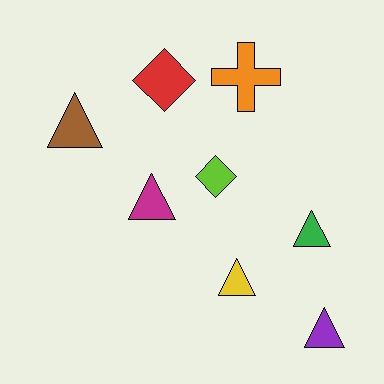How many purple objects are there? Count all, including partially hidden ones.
There is 1 purple object.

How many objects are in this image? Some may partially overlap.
There are 8 objects.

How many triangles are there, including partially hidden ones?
There are 5 triangles.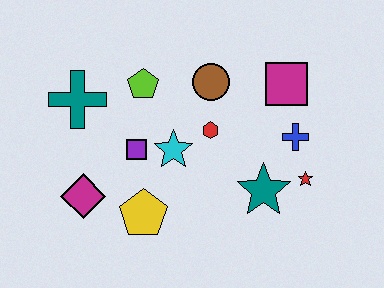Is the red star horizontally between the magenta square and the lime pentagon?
No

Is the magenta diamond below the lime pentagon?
Yes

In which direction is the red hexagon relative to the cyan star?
The red hexagon is to the right of the cyan star.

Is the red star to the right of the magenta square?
Yes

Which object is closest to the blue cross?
The red star is closest to the blue cross.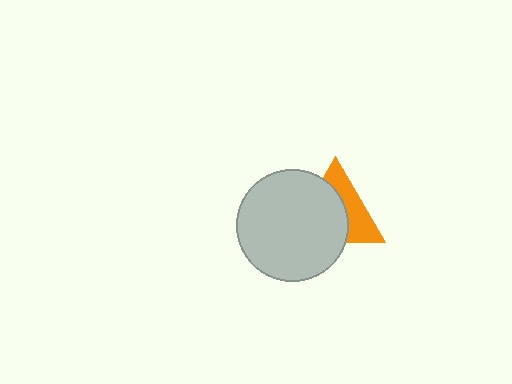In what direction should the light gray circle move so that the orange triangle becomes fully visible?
The light gray circle should move toward the lower-left. That is the shortest direction to clear the overlap and leave the orange triangle fully visible.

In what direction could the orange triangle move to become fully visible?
The orange triangle could move toward the upper-right. That would shift it out from behind the light gray circle entirely.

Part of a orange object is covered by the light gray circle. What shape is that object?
It is a triangle.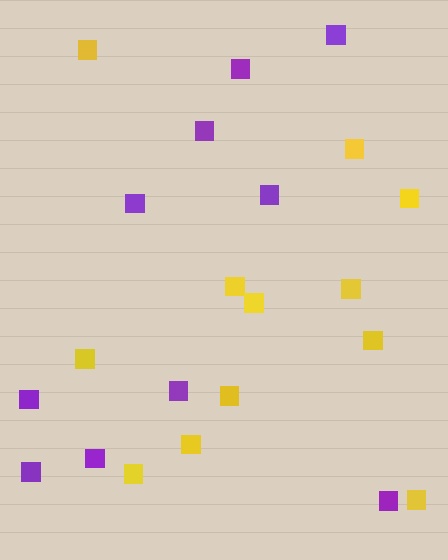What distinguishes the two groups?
There are 2 groups: one group of yellow squares (12) and one group of purple squares (10).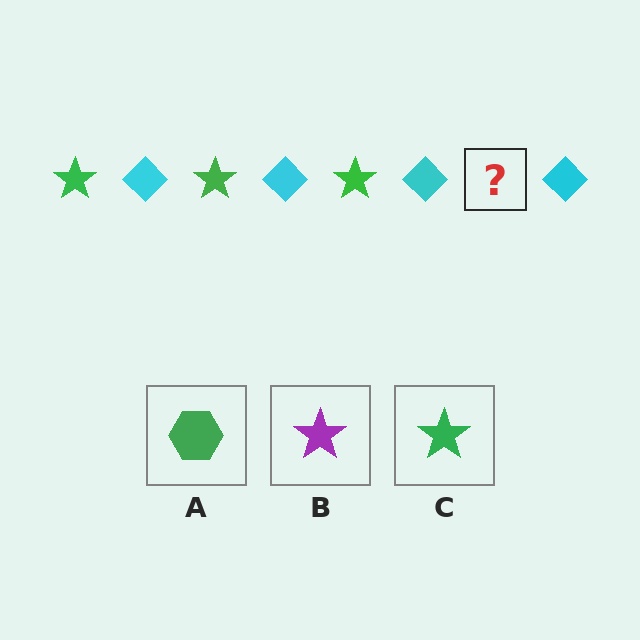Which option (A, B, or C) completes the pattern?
C.